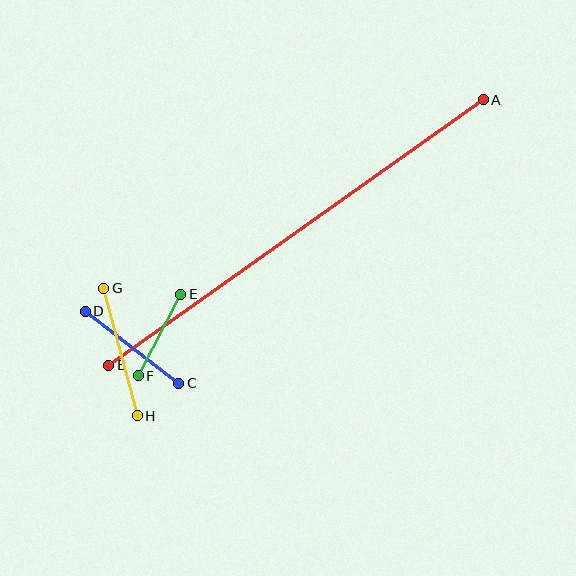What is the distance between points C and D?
The distance is approximately 118 pixels.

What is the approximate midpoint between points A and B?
The midpoint is at approximately (296, 233) pixels.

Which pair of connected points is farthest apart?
Points A and B are farthest apart.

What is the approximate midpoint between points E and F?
The midpoint is at approximately (159, 335) pixels.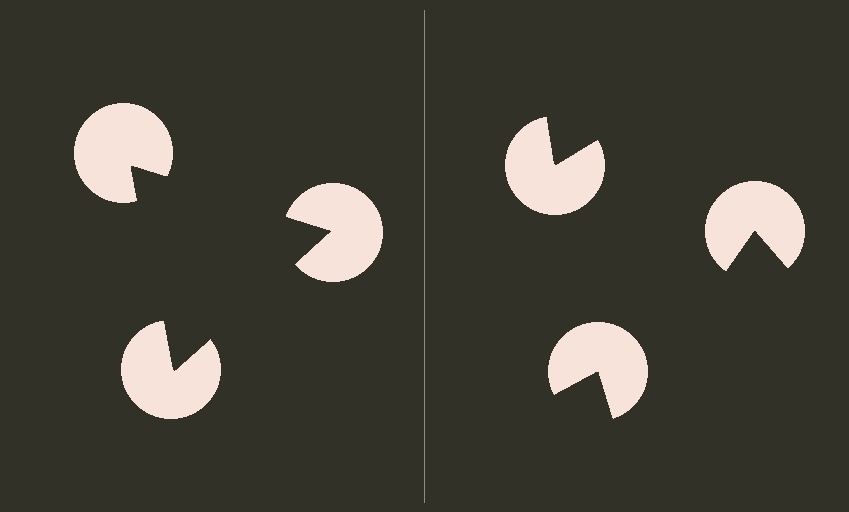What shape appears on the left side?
An illusory triangle.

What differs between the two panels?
The pac-man discs are positioned identically on both sides; only the wedge orientations differ. On the left they align to a triangle; on the right they are misaligned.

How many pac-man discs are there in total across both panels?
6 — 3 on each side.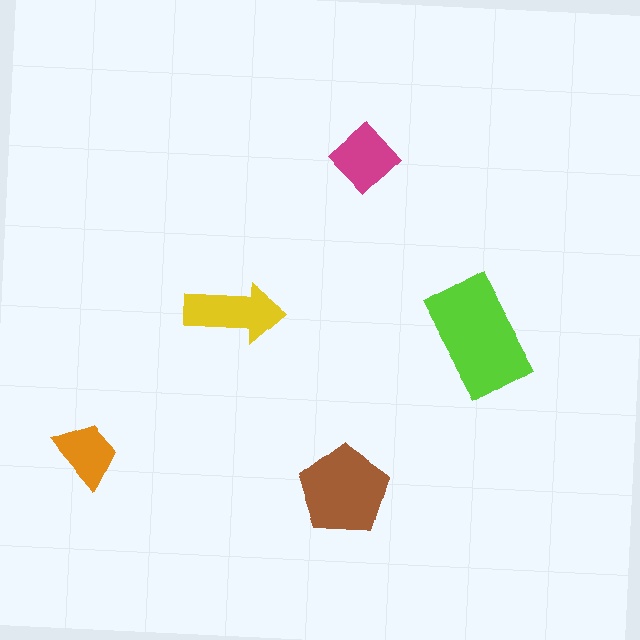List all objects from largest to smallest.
The lime rectangle, the brown pentagon, the yellow arrow, the magenta diamond, the orange trapezoid.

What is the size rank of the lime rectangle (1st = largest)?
1st.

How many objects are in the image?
There are 5 objects in the image.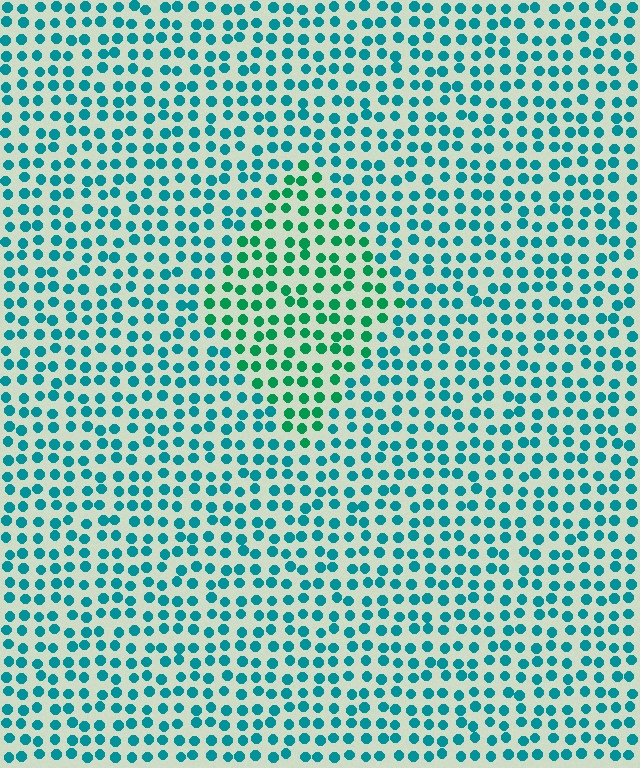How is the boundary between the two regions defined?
The boundary is defined purely by a slight shift in hue (about 31 degrees). Spacing, size, and orientation are identical on both sides.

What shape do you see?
I see a diamond.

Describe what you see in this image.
The image is filled with small teal elements in a uniform arrangement. A diamond-shaped region is visible where the elements are tinted to a slightly different hue, forming a subtle color boundary.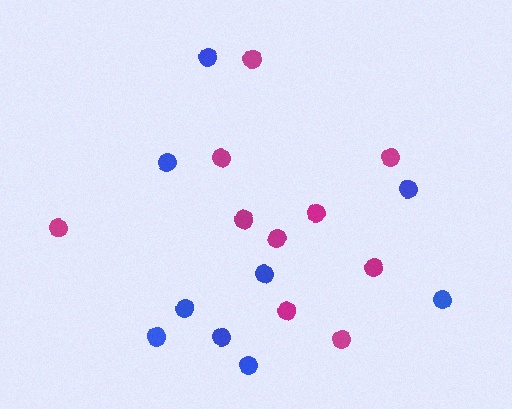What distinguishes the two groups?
There are 2 groups: one group of magenta circles (10) and one group of blue circles (9).